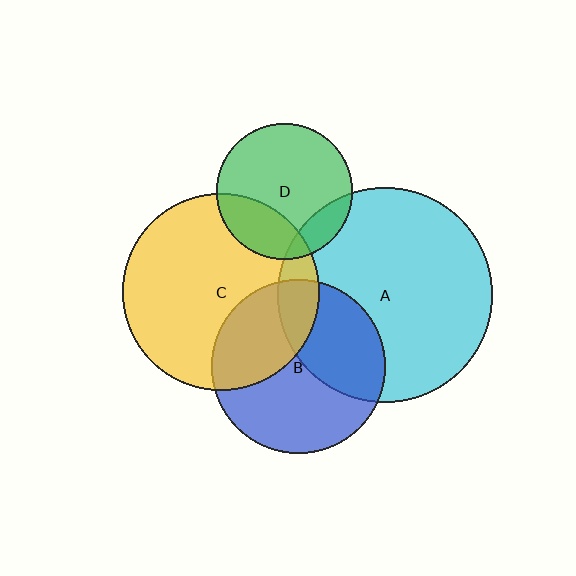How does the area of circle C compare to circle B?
Approximately 1.3 times.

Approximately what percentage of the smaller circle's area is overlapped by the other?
Approximately 10%.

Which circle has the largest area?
Circle A (cyan).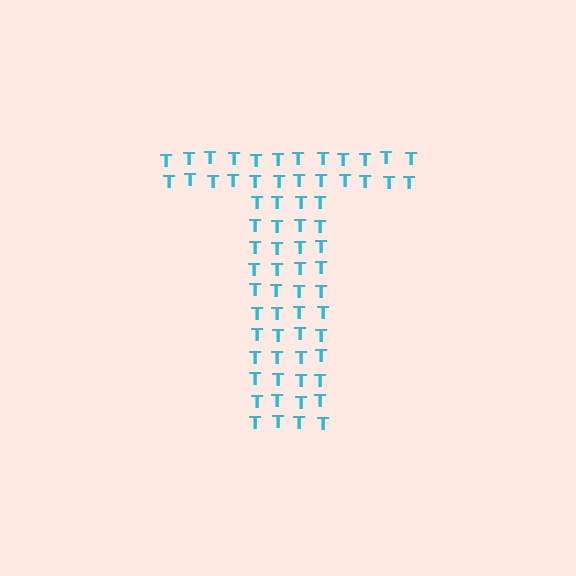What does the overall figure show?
The overall figure shows the letter T.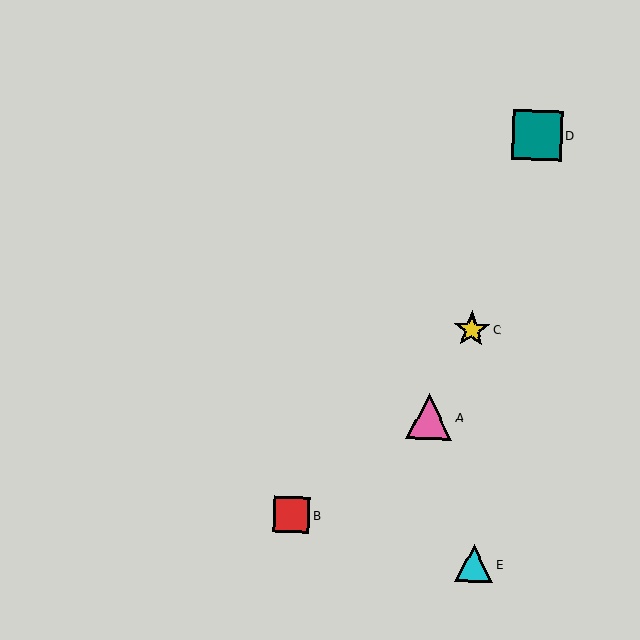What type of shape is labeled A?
Shape A is a pink triangle.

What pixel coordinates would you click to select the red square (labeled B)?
Click at (291, 515) to select the red square B.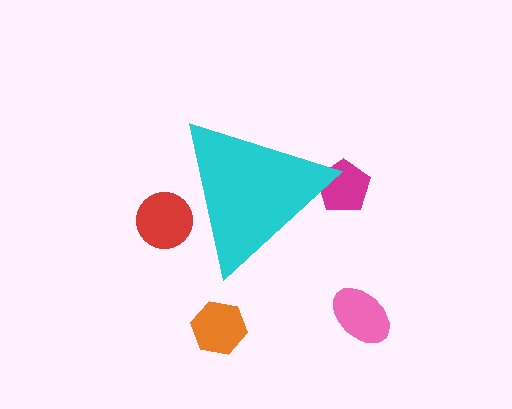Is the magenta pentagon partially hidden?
Yes, the magenta pentagon is partially hidden behind the cyan triangle.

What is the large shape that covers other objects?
A cyan triangle.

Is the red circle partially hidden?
Yes, the red circle is partially hidden behind the cyan triangle.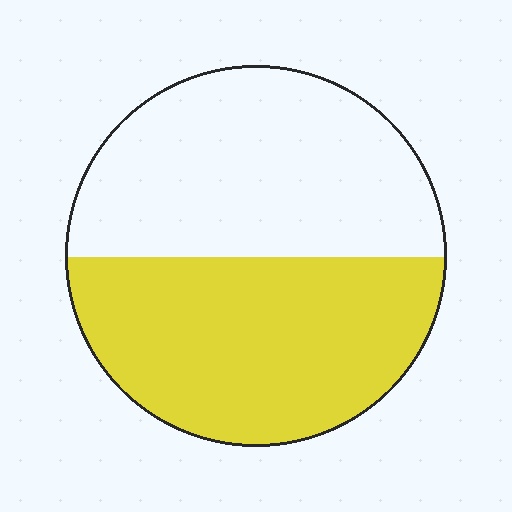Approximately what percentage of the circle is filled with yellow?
Approximately 50%.